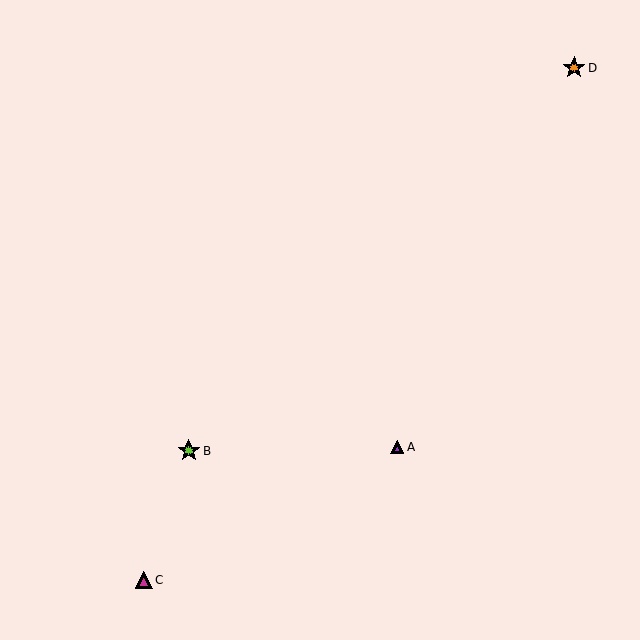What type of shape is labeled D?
Shape D is an orange star.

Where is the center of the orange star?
The center of the orange star is at (574, 68).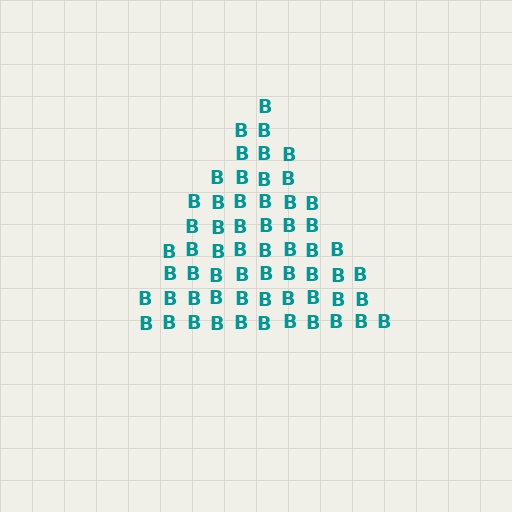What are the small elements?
The small elements are letter B's.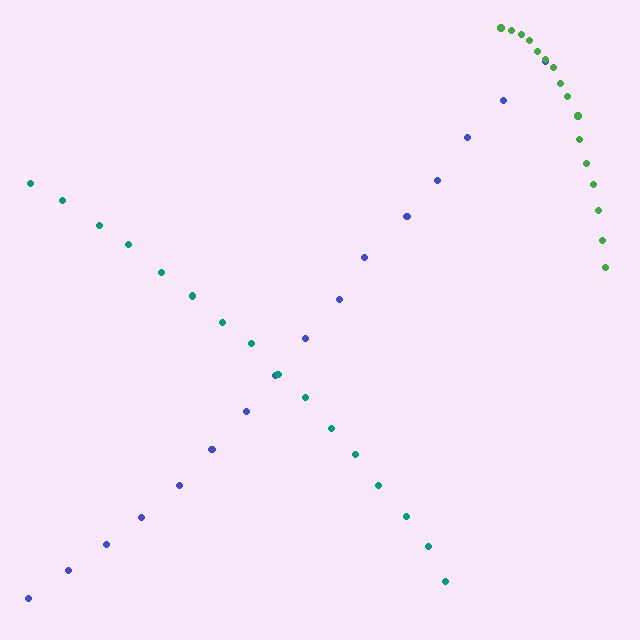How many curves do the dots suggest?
There are 3 distinct paths.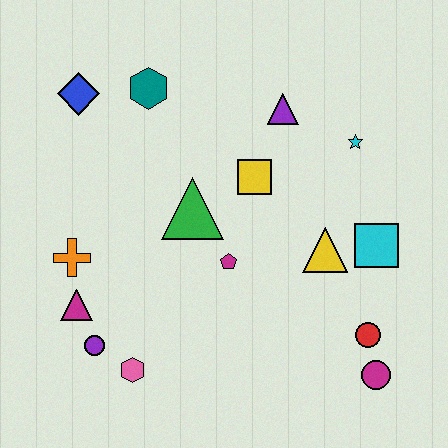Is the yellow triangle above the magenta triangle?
Yes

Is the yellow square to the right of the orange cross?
Yes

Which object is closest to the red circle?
The magenta circle is closest to the red circle.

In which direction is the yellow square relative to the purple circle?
The yellow square is above the purple circle.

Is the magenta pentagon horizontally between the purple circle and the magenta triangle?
No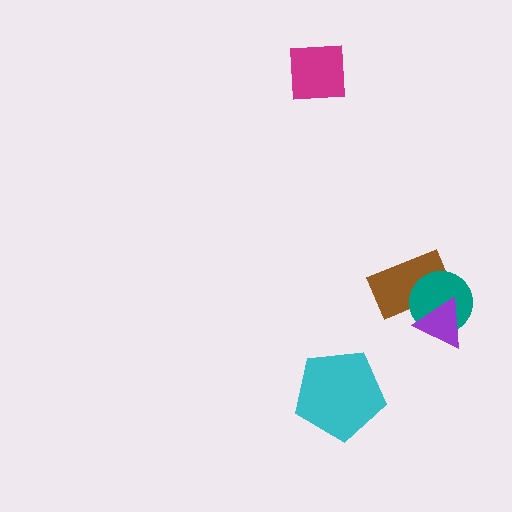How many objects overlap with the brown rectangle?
2 objects overlap with the brown rectangle.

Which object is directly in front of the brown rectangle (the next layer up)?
The teal circle is directly in front of the brown rectangle.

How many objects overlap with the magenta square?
0 objects overlap with the magenta square.